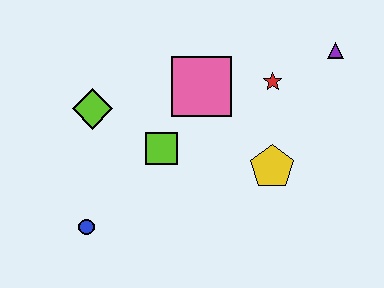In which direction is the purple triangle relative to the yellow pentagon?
The purple triangle is above the yellow pentagon.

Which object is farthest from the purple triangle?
The blue circle is farthest from the purple triangle.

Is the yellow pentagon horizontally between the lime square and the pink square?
No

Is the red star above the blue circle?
Yes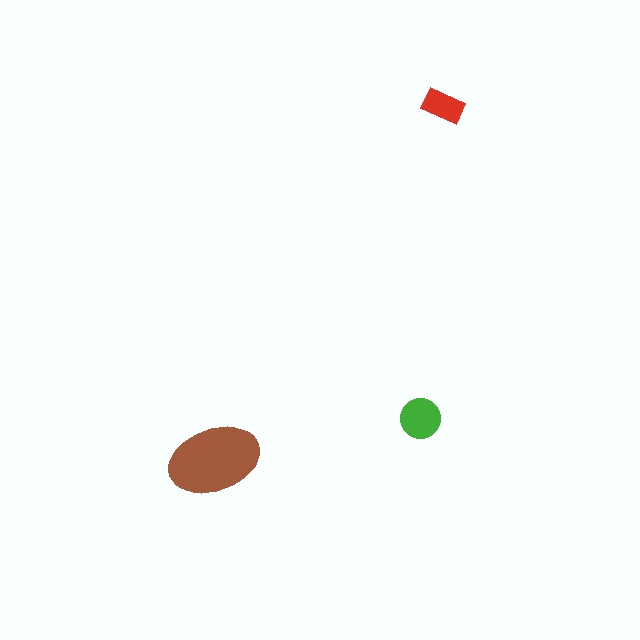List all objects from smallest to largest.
The red rectangle, the green circle, the brown ellipse.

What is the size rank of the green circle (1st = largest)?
2nd.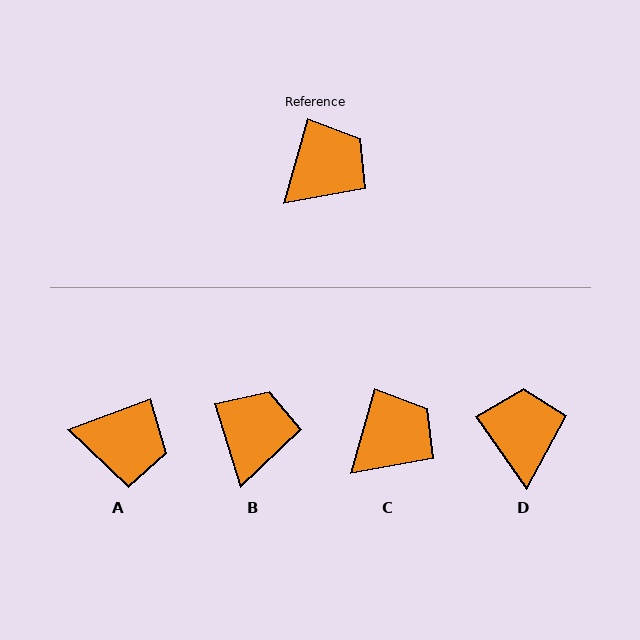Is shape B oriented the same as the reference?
No, it is off by about 33 degrees.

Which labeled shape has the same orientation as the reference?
C.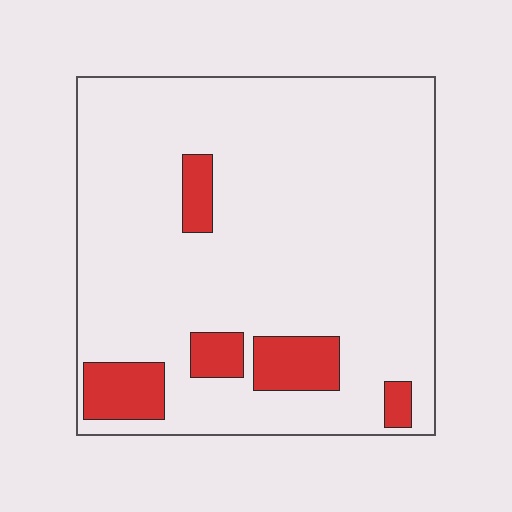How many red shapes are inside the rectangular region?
5.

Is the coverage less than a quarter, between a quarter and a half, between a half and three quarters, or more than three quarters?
Less than a quarter.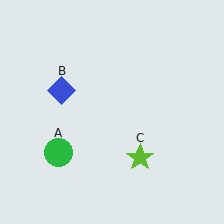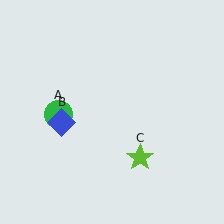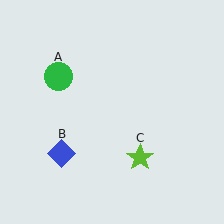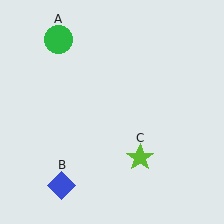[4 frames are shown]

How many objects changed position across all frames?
2 objects changed position: green circle (object A), blue diamond (object B).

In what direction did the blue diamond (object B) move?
The blue diamond (object B) moved down.